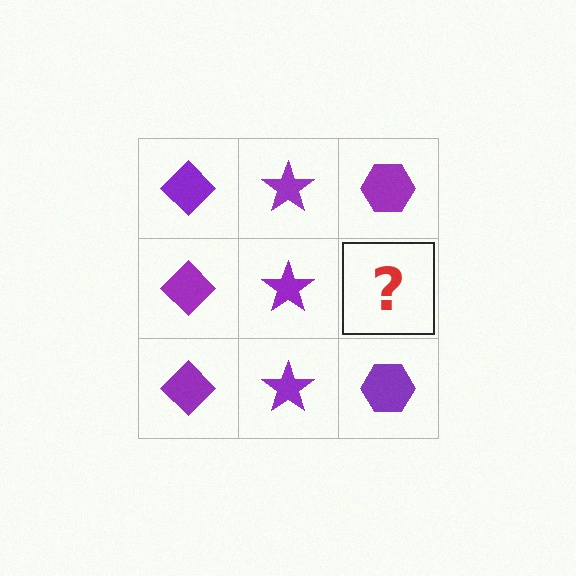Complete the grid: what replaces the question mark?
The question mark should be replaced with a purple hexagon.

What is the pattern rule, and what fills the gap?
The rule is that each column has a consistent shape. The gap should be filled with a purple hexagon.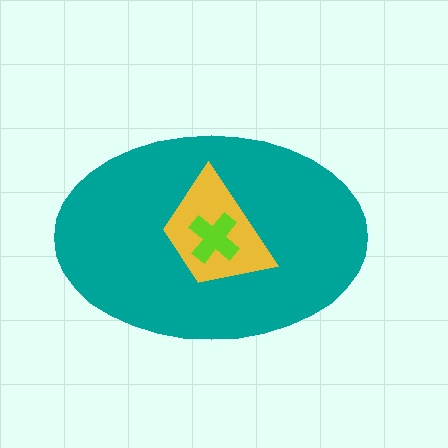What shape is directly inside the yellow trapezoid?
The lime cross.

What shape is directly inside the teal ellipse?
The yellow trapezoid.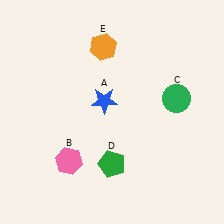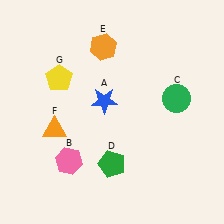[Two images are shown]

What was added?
An orange triangle (F), a yellow pentagon (G) were added in Image 2.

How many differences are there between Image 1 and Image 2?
There are 2 differences between the two images.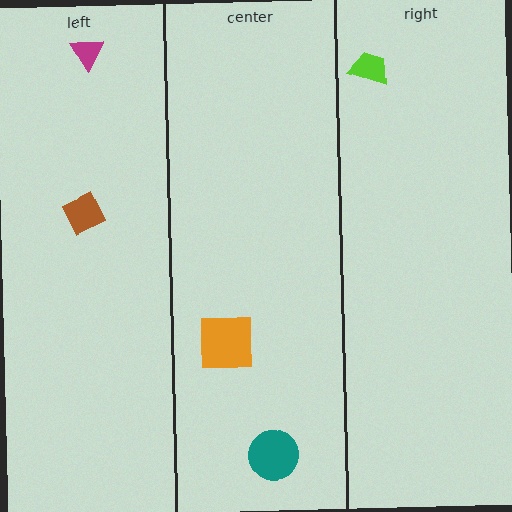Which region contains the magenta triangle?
The left region.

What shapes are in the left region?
The magenta triangle, the brown diamond.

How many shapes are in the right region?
1.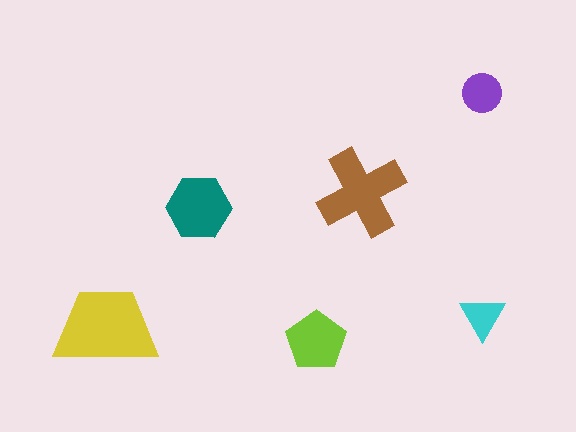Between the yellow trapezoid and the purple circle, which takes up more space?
The yellow trapezoid.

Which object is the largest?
The yellow trapezoid.